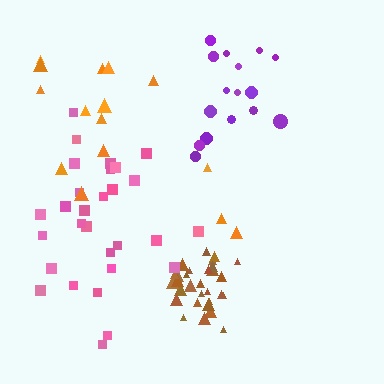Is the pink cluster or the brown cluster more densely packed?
Brown.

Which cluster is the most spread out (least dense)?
Orange.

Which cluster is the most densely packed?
Brown.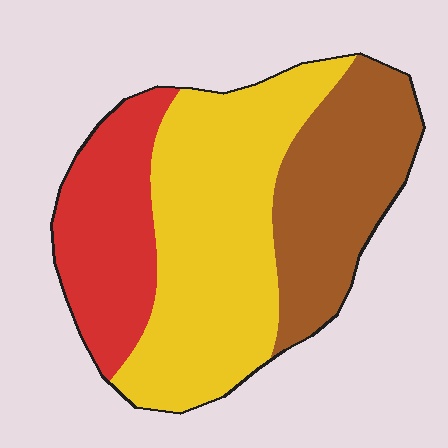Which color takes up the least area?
Red, at roughly 25%.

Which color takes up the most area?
Yellow, at roughly 45%.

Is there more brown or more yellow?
Yellow.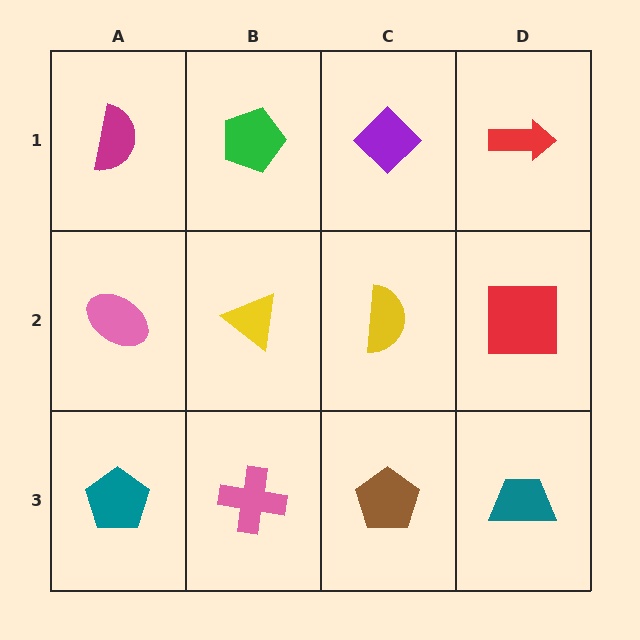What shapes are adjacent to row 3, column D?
A red square (row 2, column D), a brown pentagon (row 3, column C).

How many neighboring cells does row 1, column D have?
2.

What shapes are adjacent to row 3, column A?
A pink ellipse (row 2, column A), a pink cross (row 3, column B).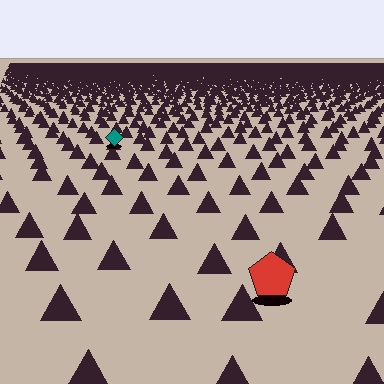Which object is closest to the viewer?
The red pentagon is closest. The texture marks near it are larger and more spread out.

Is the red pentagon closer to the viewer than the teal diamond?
Yes. The red pentagon is closer — you can tell from the texture gradient: the ground texture is coarser near it.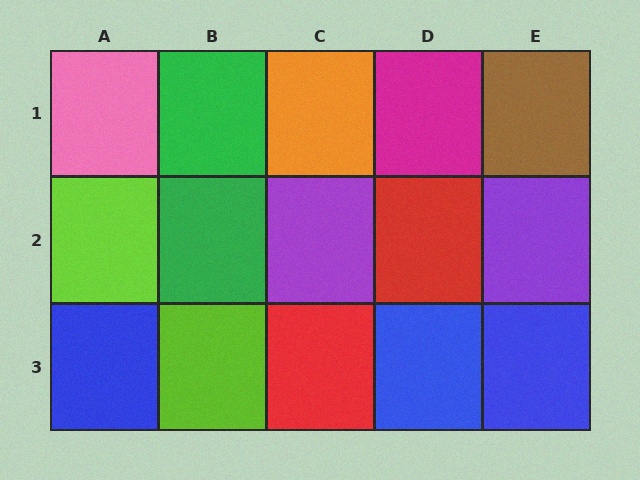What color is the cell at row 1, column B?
Green.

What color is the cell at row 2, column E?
Purple.